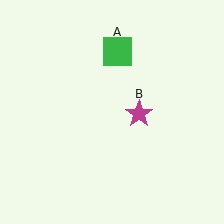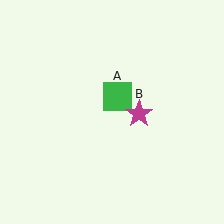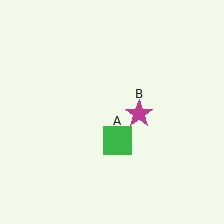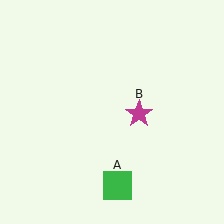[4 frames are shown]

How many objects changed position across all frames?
1 object changed position: green square (object A).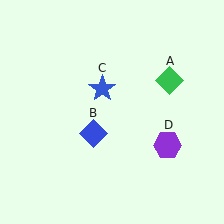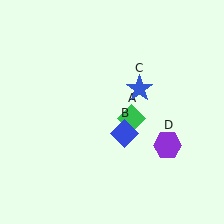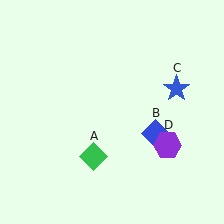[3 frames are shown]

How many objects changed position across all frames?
3 objects changed position: green diamond (object A), blue diamond (object B), blue star (object C).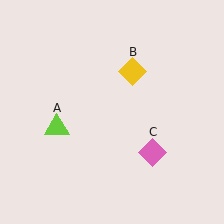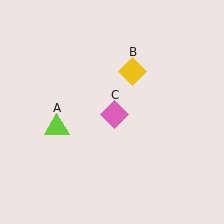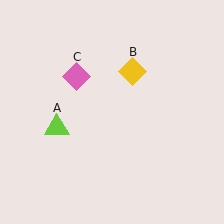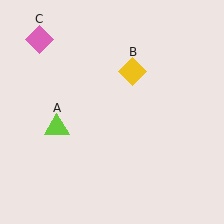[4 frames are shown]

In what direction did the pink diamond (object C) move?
The pink diamond (object C) moved up and to the left.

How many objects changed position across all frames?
1 object changed position: pink diamond (object C).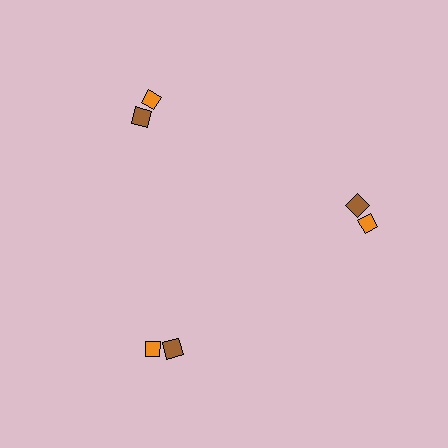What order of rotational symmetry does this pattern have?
This pattern has 3-fold rotational symmetry.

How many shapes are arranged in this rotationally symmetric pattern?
There are 6 shapes, arranged in 3 groups of 2.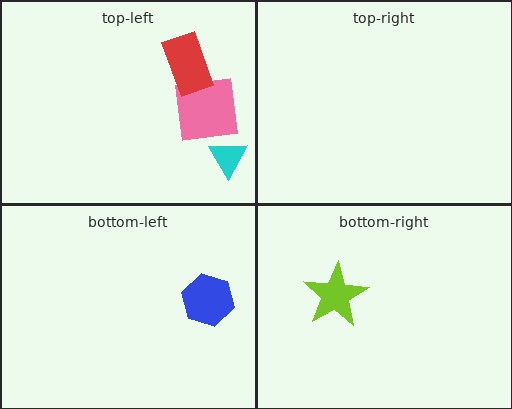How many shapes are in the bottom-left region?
1.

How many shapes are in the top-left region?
3.